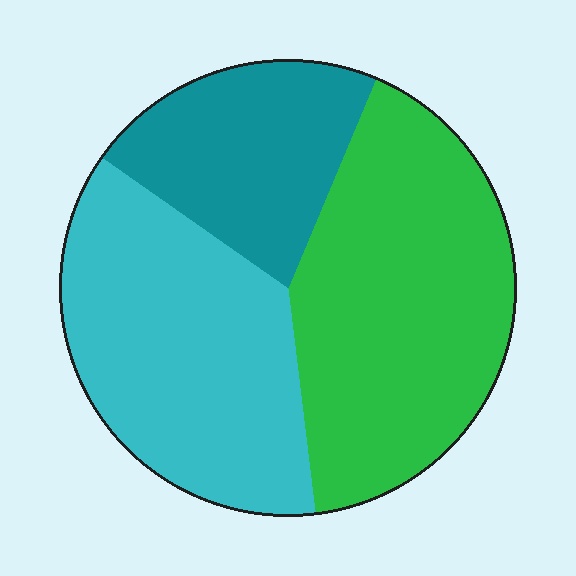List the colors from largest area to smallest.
From largest to smallest: green, cyan, teal.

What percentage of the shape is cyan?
Cyan takes up about three eighths (3/8) of the shape.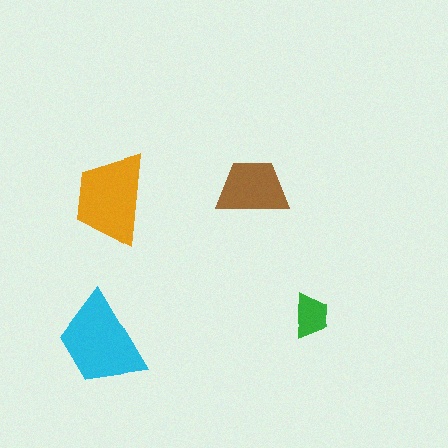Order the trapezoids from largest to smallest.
the cyan one, the orange one, the brown one, the green one.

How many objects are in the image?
There are 4 objects in the image.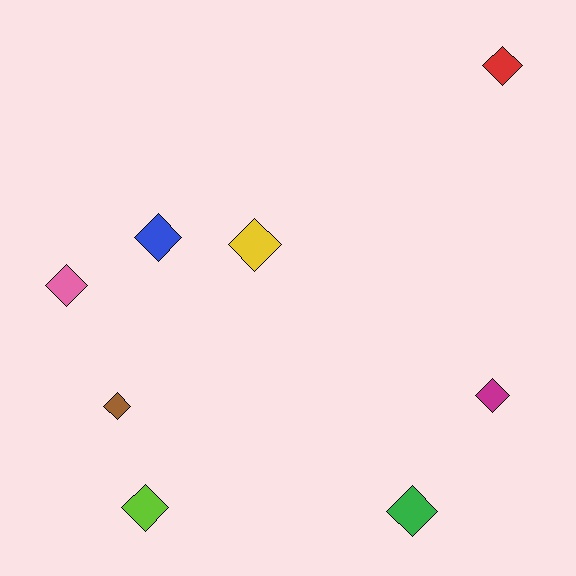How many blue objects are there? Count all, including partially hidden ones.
There is 1 blue object.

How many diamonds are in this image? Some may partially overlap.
There are 8 diamonds.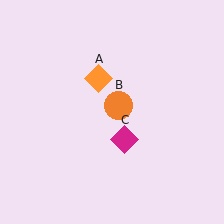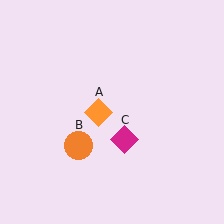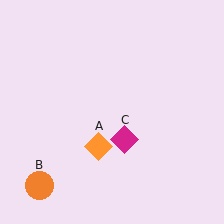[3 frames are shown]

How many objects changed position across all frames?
2 objects changed position: orange diamond (object A), orange circle (object B).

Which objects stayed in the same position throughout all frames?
Magenta diamond (object C) remained stationary.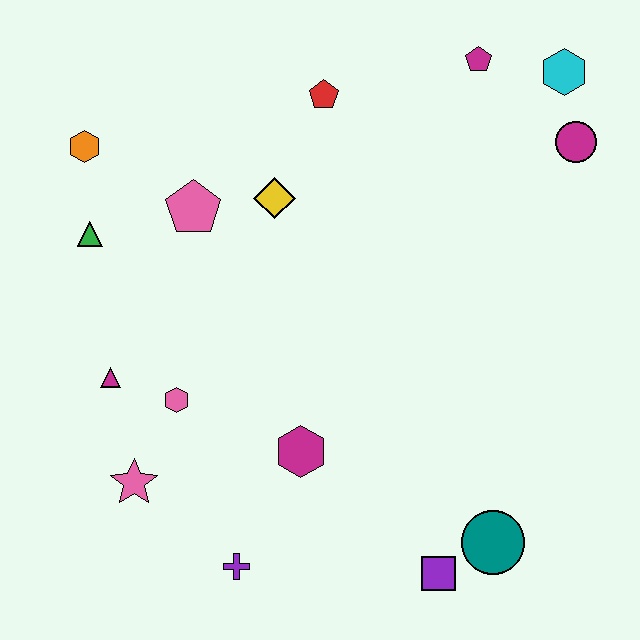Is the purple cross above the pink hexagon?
No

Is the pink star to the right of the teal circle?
No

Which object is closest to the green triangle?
The orange hexagon is closest to the green triangle.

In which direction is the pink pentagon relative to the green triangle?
The pink pentagon is to the right of the green triangle.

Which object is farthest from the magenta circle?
The pink star is farthest from the magenta circle.